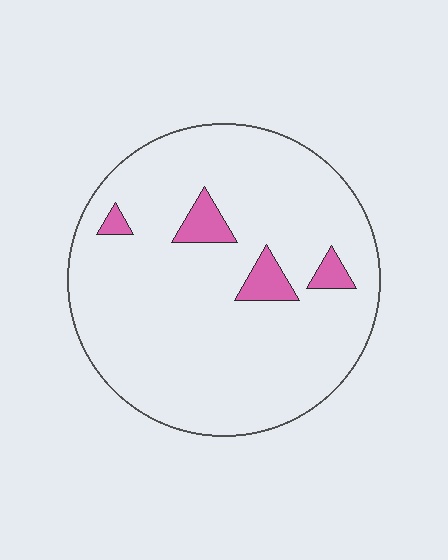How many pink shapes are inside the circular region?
4.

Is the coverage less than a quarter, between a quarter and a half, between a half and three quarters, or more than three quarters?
Less than a quarter.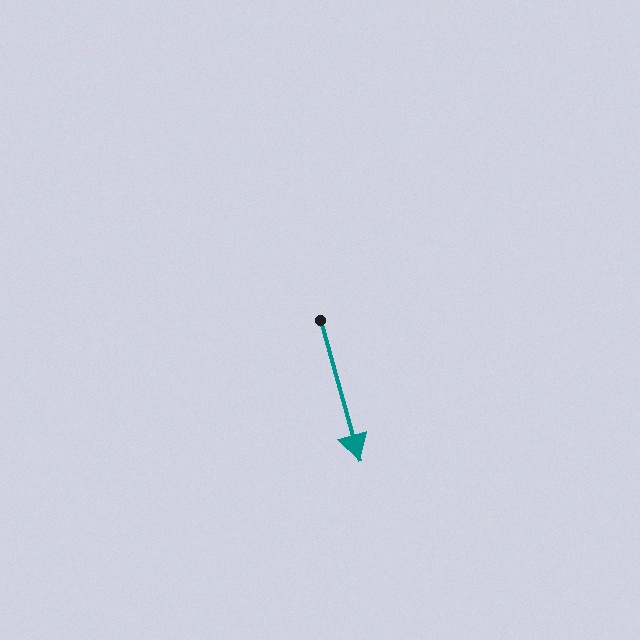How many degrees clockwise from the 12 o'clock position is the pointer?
Approximately 164 degrees.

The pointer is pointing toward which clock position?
Roughly 5 o'clock.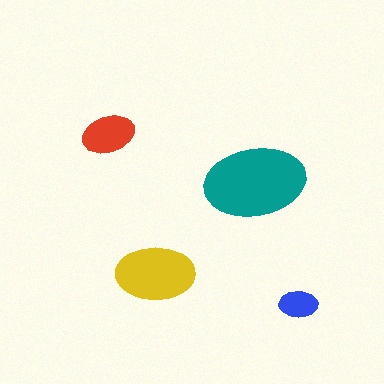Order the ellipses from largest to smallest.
the teal one, the yellow one, the red one, the blue one.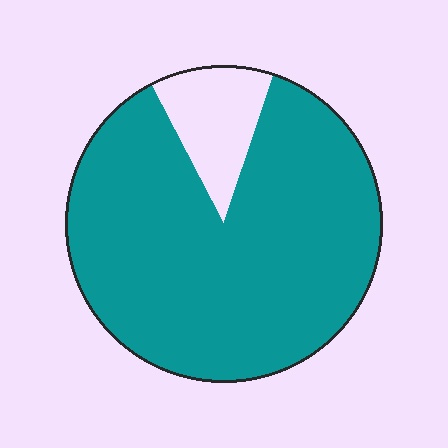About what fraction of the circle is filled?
About seven eighths (7/8).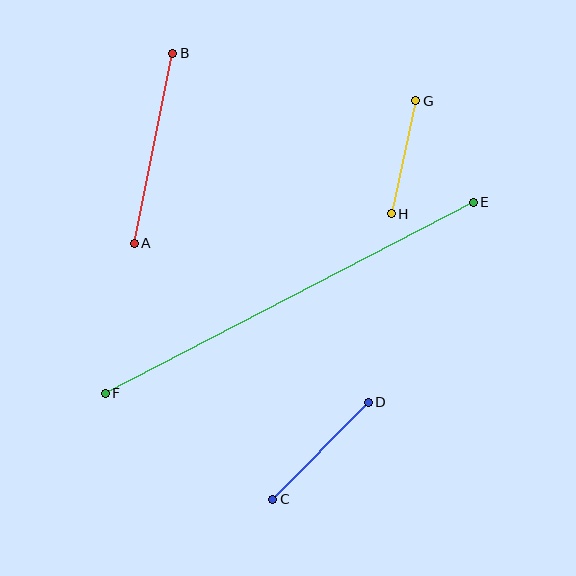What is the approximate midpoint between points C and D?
The midpoint is at approximately (320, 451) pixels.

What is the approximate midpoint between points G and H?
The midpoint is at approximately (403, 157) pixels.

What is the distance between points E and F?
The distance is approximately 415 pixels.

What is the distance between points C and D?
The distance is approximately 136 pixels.